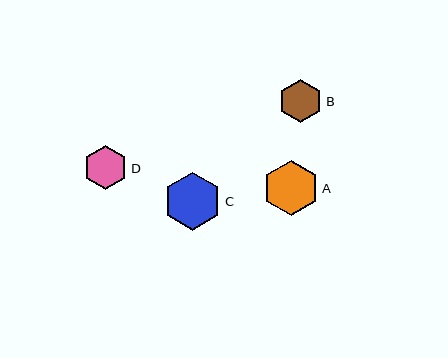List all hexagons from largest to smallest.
From largest to smallest: C, A, B, D.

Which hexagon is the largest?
Hexagon C is the largest with a size of approximately 58 pixels.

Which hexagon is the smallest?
Hexagon D is the smallest with a size of approximately 44 pixels.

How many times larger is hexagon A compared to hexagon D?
Hexagon A is approximately 1.3 times the size of hexagon D.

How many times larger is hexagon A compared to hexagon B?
Hexagon A is approximately 1.3 times the size of hexagon B.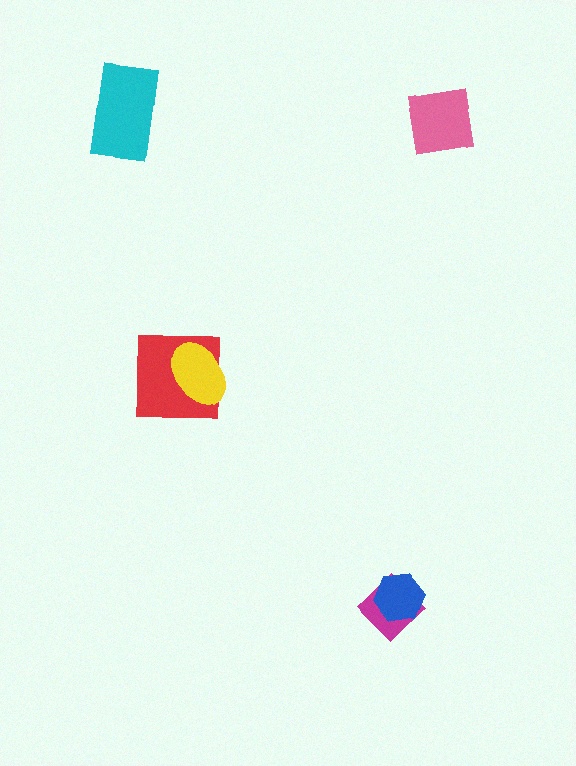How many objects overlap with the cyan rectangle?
0 objects overlap with the cyan rectangle.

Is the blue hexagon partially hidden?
No, no other shape covers it.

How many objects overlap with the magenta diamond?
1 object overlaps with the magenta diamond.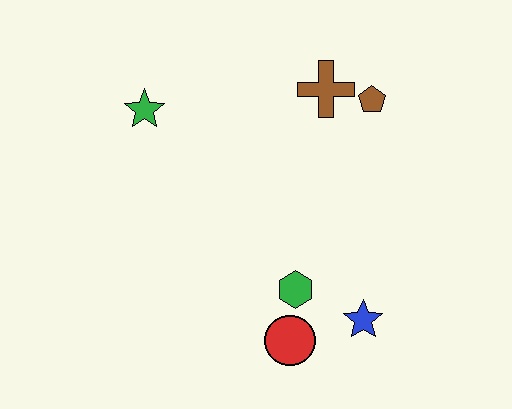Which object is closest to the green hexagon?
The red circle is closest to the green hexagon.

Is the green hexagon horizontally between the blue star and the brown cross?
No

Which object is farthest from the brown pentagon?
The red circle is farthest from the brown pentagon.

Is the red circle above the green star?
No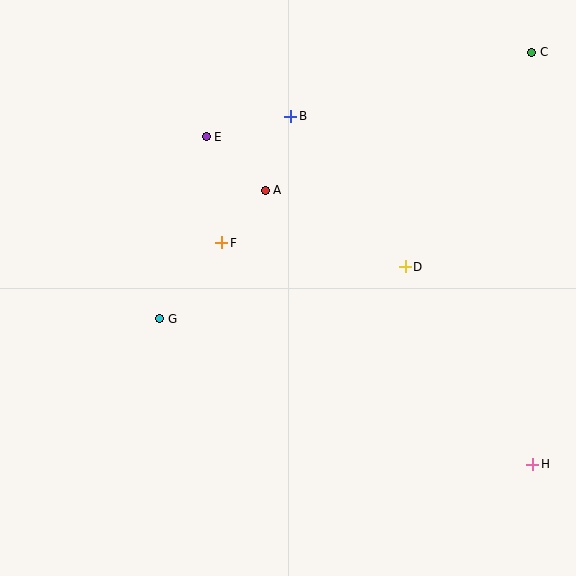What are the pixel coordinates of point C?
Point C is at (532, 52).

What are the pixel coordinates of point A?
Point A is at (265, 190).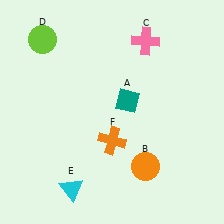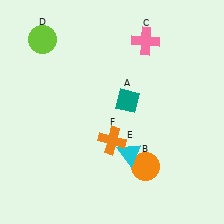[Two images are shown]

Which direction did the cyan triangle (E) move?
The cyan triangle (E) moved right.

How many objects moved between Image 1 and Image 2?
1 object moved between the two images.